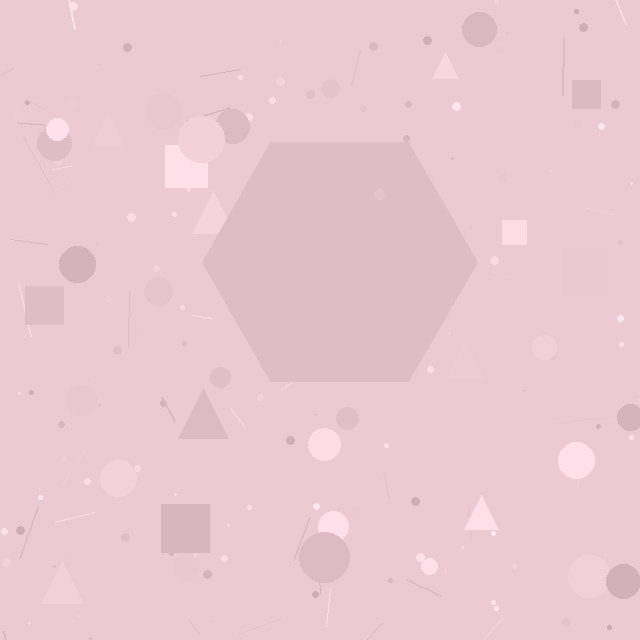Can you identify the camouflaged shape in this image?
The camouflaged shape is a hexagon.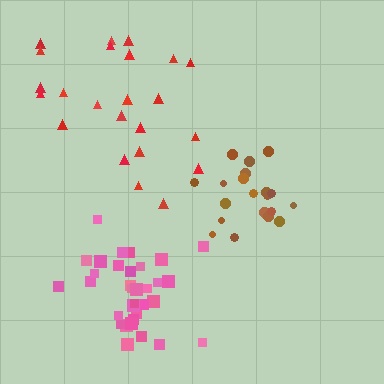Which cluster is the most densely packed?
Brown.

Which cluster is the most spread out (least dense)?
Red.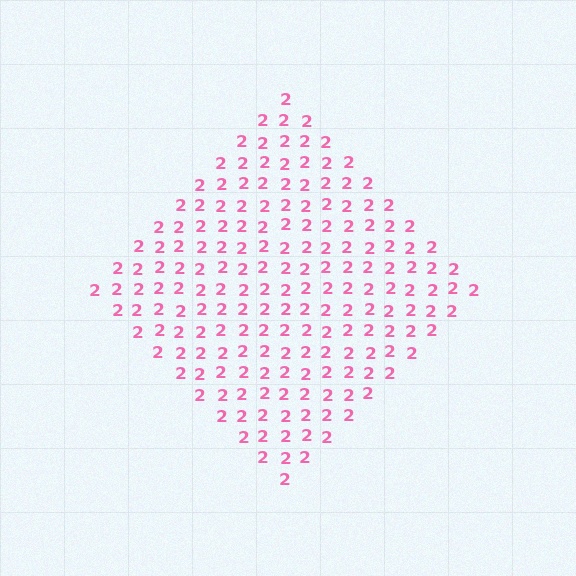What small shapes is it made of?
It is made of small digit 2's.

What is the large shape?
The large shape is a diamond.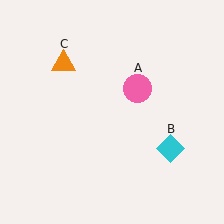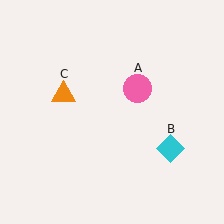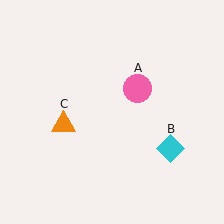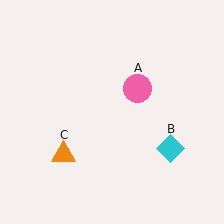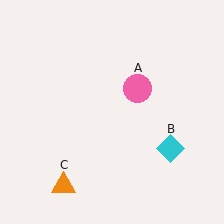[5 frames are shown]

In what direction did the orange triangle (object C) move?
The orange triangle (object C) moved down.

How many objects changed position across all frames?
1 object changed position: orange triangle (object C).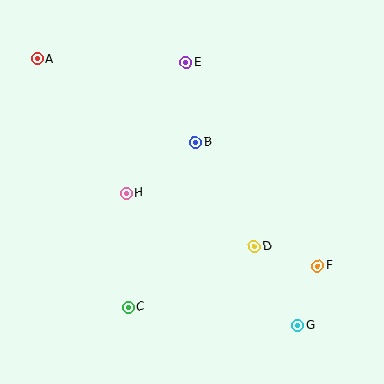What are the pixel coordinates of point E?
Point E is at (186, 62).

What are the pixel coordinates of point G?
Point G is at (298, 325).